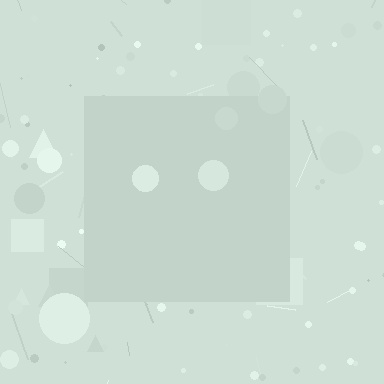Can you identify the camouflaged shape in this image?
The camouflaged shape is a square.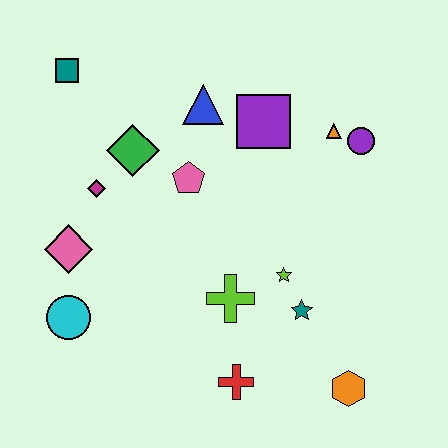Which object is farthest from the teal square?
The orange hexagon is farthest from the teal square.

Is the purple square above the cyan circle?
Yes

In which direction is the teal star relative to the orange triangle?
The teal star is below the orange triangle.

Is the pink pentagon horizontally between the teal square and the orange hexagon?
Yes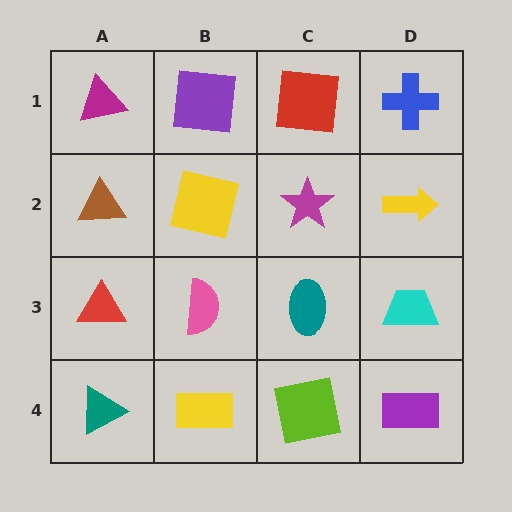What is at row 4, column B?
A yellow rectangle.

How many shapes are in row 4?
4 shapes.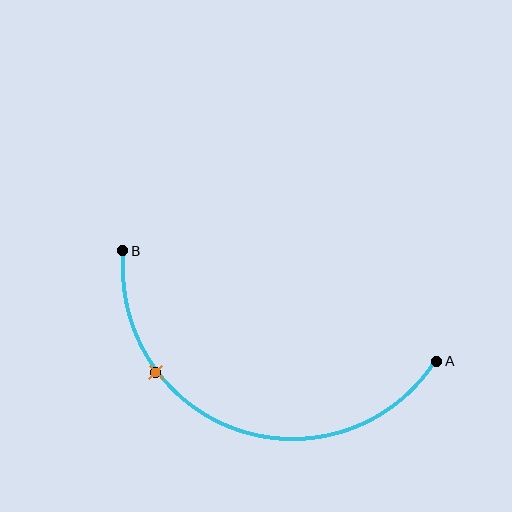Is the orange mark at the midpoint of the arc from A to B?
No. The orange mark lies on the arc but is closer to endpoint B. The arc midpoint would be at the point on the curve equidistant along the arc from both A and B.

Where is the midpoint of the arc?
The arc midpoint is the point on the curve farthest from the straight line joining A and B. It sits below that line.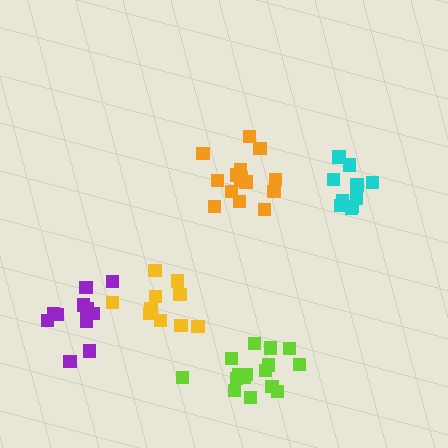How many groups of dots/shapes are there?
There are 5 groups.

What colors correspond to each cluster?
The clusters are colored: purple, lime, yellow, orange, cyan.